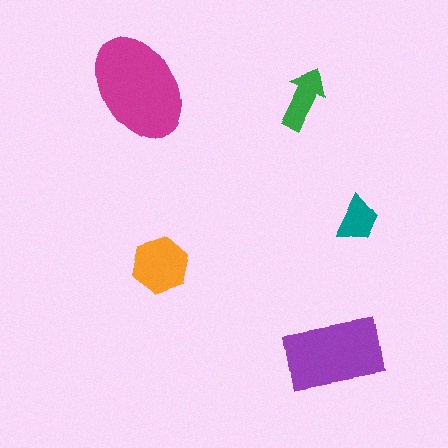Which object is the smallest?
The teal trapezoid.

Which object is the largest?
The magenta ellipse.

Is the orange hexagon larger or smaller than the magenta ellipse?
Smaller.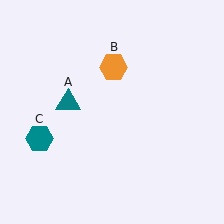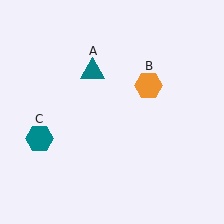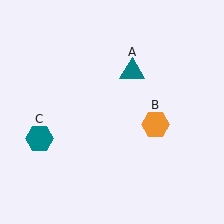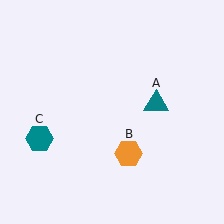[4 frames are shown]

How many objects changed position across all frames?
2 objects changed position: teal triangle (object A), orange hexagon (object B).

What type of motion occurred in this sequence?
The teal triangle (object A), orange hexagon (object B) rotated clockwise around the center of the scene.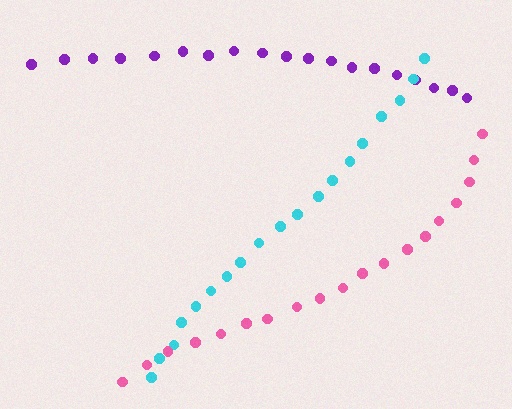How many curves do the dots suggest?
There are 3 distinct paths.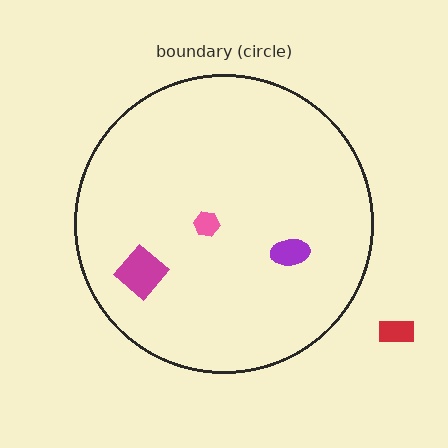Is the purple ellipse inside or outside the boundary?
Inside.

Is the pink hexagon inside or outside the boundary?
Inside.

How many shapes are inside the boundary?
3 inside, 1 outside.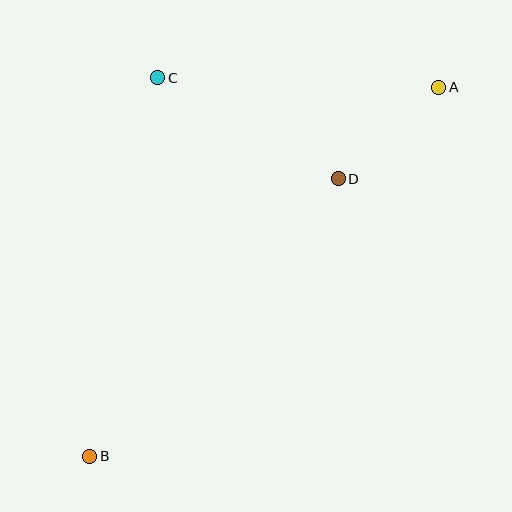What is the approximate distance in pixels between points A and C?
The distance between A and C is approximately 281 pixels.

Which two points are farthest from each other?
Points A and B are farthest from each other.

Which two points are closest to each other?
Points A and D are closest to each other.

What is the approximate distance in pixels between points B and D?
The distance between B and D is approximately 373 pixels.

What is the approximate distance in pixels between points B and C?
The distance between B and C is approximately 385 pixels.